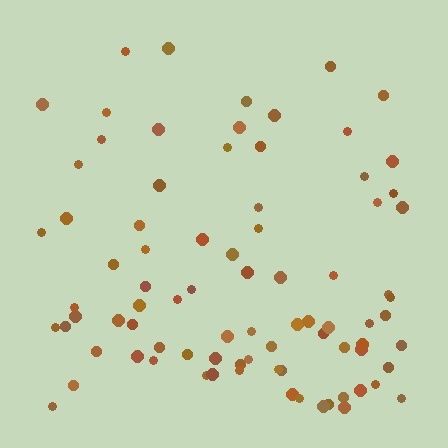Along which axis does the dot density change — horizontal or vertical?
Vertical.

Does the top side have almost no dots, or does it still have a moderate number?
Still a moderate number, just noticeably fewer than the bottom.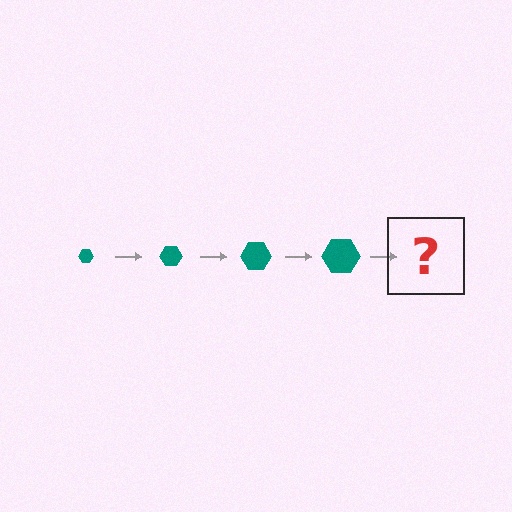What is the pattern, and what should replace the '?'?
The pattern is that the hexagon gets progressively larger each step. The '?' should be a teal hexagon, larger than the previous one.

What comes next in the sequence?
The next element should be a teal hexagon, larger than the previous one.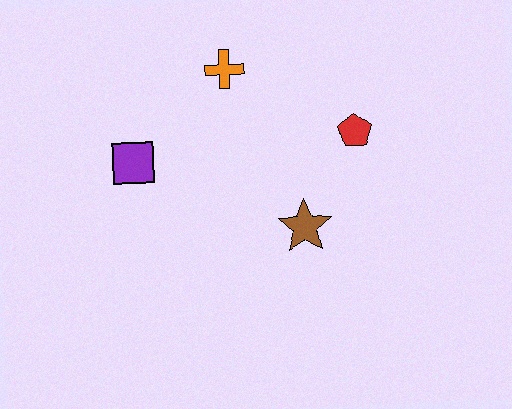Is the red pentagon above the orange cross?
No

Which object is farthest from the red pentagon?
The purple square is farthest from the red pentagon.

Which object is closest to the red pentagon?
The brown star is closest to the red pentagon.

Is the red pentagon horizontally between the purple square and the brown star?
No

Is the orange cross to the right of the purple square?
Yes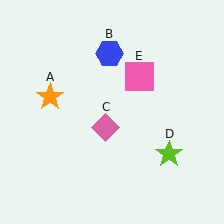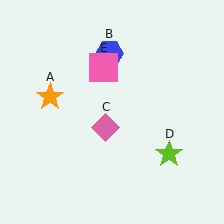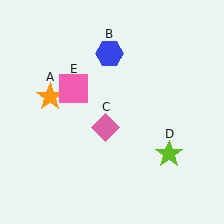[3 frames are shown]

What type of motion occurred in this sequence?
The pink square (object E) rotated counterclockwise around the center of the scene.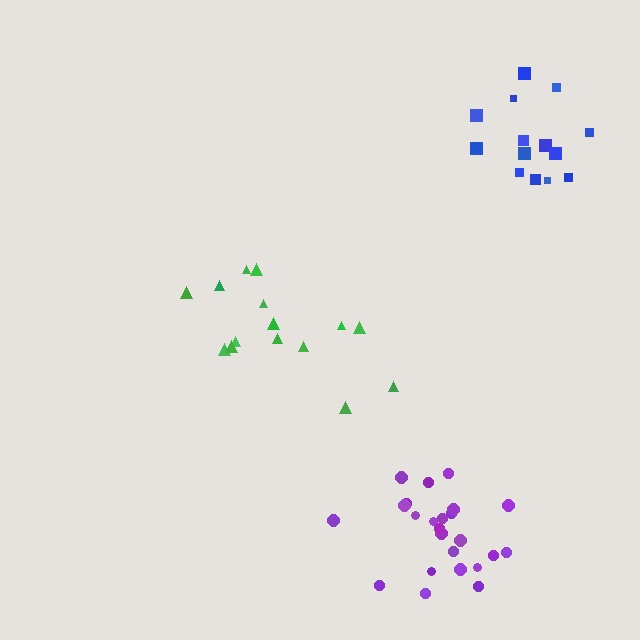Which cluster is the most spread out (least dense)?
Green.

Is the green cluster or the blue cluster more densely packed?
Blue.